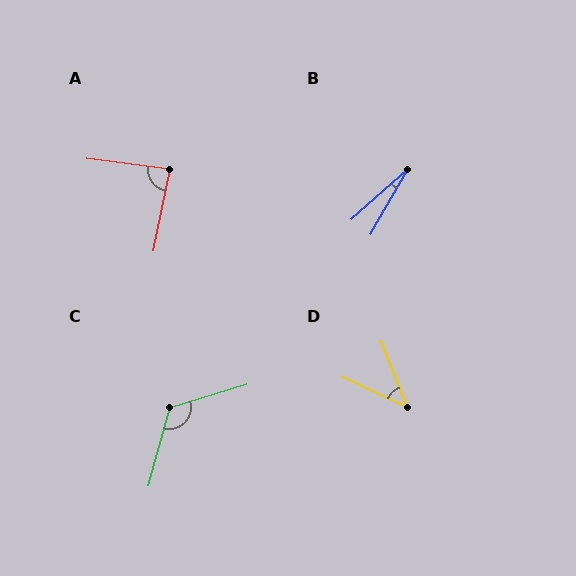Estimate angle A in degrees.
Approximately 86 degrees.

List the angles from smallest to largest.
B (18°), D (43°), A (86°), C (122°).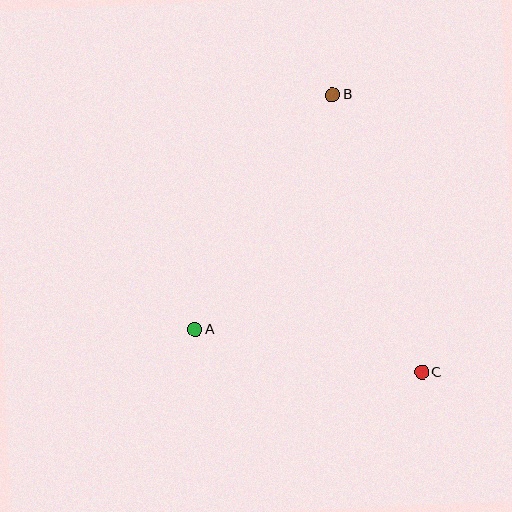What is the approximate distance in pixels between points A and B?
The distance between A and B is approximately 272 pixels.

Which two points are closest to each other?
Points A and C are closest to each other.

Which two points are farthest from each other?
Points B and C are farthest from each other.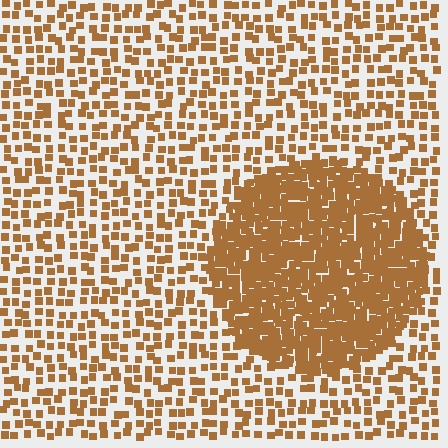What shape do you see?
I see a circle.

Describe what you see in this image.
The image contains small brown elements arranged at two different densities. A circle-shaped region is visible where the elements are more densely packed than the surrounding area.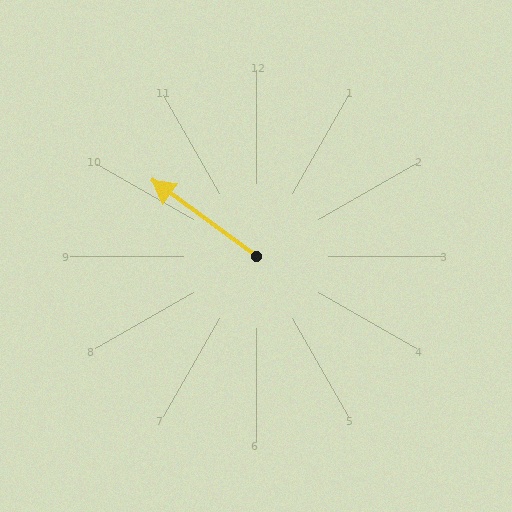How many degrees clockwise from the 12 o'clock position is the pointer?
Approximately 306 degrees.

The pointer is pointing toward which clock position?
Roughly 10 o'clock.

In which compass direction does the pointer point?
Northwest.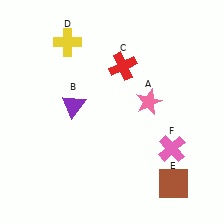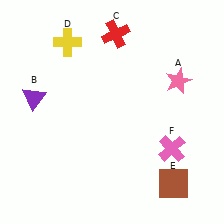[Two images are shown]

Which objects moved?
The objects that moved are: the pink star (A), the purple triangle (B), the red cross (C).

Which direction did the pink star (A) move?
The pink star (A) moved right.